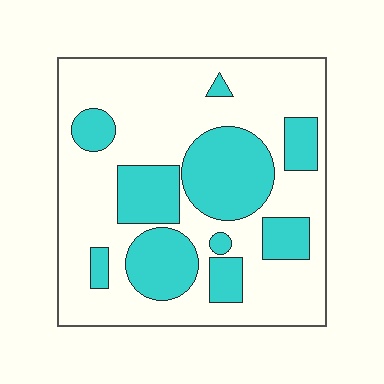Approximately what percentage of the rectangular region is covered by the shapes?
Approximately 30%.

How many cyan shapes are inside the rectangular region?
10.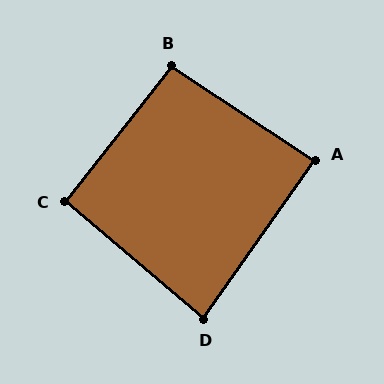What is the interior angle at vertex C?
Approximately 92 degrees (approximately right).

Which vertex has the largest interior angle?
B, at approximately 95 degrees.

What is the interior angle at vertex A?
Approximately 88 degrees (approximately right).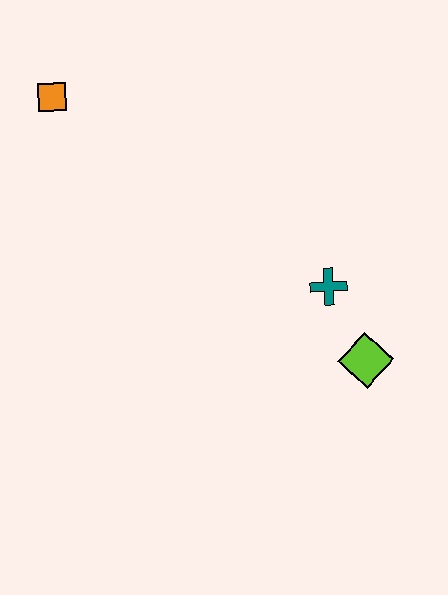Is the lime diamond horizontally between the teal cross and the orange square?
No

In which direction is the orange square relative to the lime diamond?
The orange square is to the left of the lime diamond.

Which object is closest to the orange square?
The teal cross is closest to the orange square.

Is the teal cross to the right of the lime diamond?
No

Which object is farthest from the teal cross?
The orange square is farthest from the teal cross.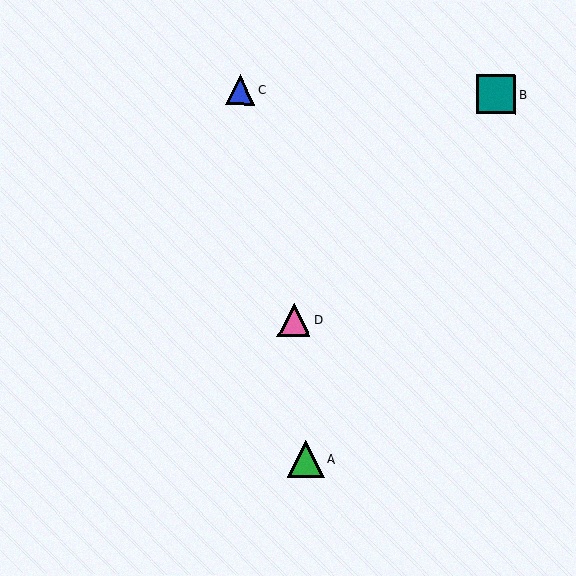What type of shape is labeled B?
Shape B is a teal square.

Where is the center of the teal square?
The center of the teal square is at (496, 94).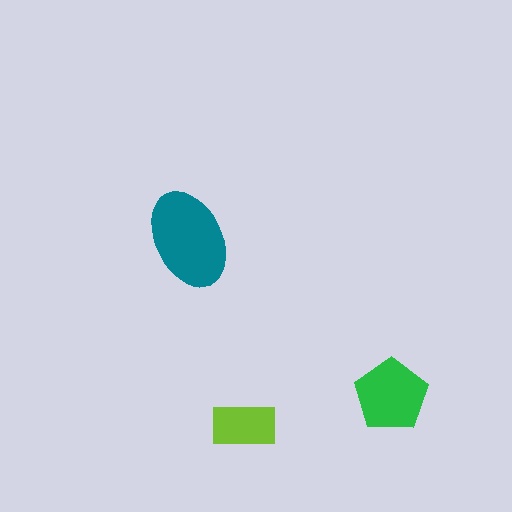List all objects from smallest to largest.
The lime rectangle, the green pentagon, the teal ellipse.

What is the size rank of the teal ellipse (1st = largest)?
1st.